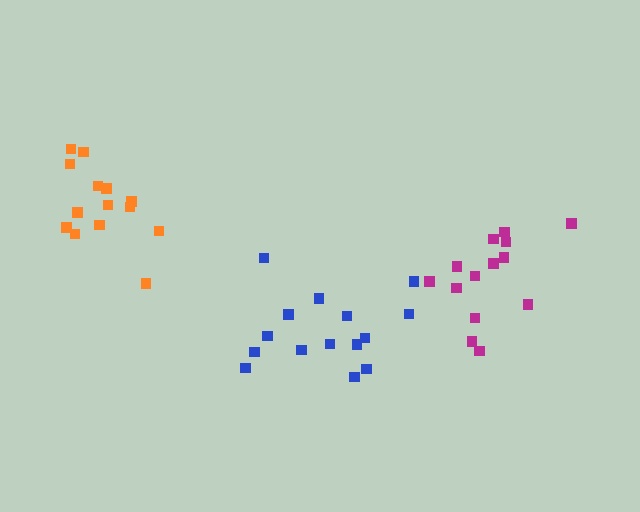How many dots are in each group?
Group 1: 15 dots, Group 2: 14 dots, Group 3: 14 dots (43 total).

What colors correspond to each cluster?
The clusters are colored: blue, magenta, orange.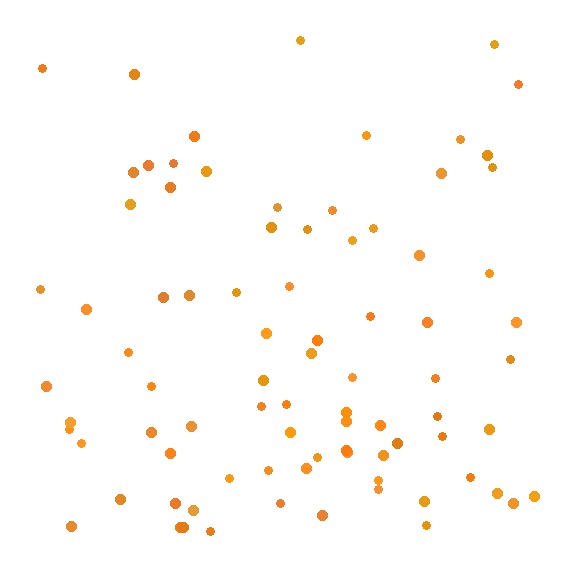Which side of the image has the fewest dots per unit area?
The top.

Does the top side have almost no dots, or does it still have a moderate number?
Still a moderate number, just noticeably fewer than the bottom.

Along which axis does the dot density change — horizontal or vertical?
Vertical.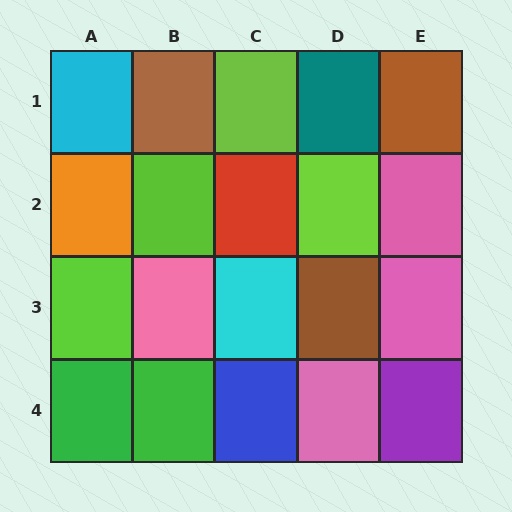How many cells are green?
2 cells are green.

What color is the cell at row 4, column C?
Blue.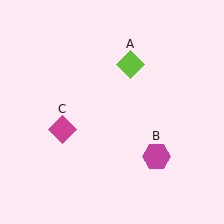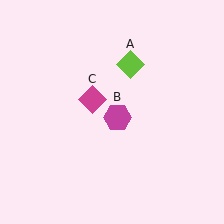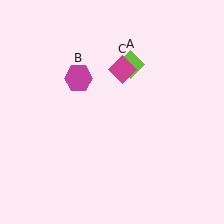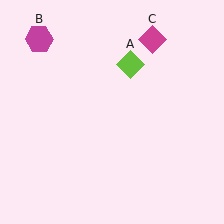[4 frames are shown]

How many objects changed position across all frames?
2 objects changed position: magenta hexagon (object B), magenta diamond (object C).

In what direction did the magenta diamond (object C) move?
The magenta diamond (object C) moved up and to the right.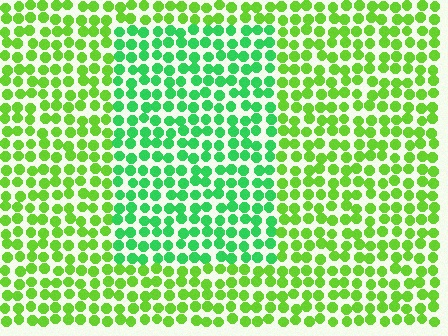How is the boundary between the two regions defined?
The boundary is defined purely by a slight shift in hue (about 36 degrees). Spacing, size, and orientation are identical on both sides.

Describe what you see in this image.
The image is filled with small lime elements in a uniform arrangement. A rectangle-shaped region is visible where the elements are tinted to a slightly different hue, forming a subtle color boundary.